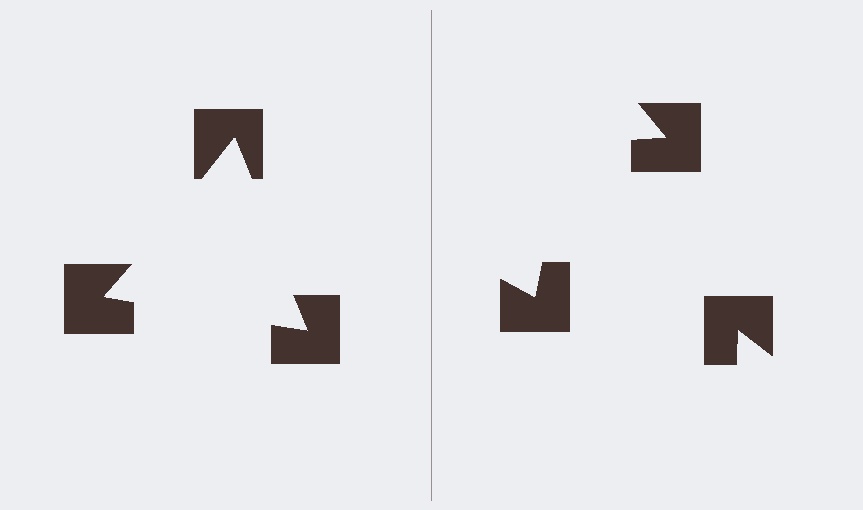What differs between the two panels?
The notched squares are positioned identically on both sides; only the wedge orientations differ. On the left they align to a triangle; on the right they are misaligned.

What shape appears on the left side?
An illusory triangle.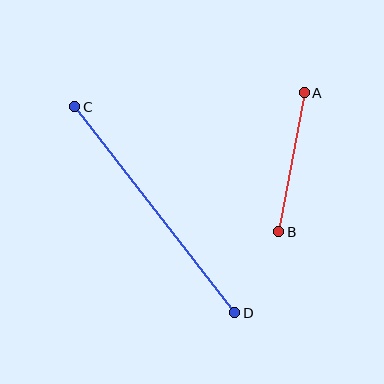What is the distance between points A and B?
The distance is approximately 141 pixels.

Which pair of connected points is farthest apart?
Points C and D are farthest apart.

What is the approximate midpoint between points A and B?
The midpoint is at approximately (291, 162) pixels.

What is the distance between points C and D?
The distance is approximately 261 pixels.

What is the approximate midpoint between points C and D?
The midpoint is at approximately (155, 210) pixels.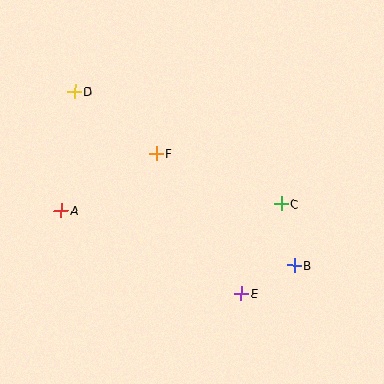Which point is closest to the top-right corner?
Point C is closest to the top-right corner.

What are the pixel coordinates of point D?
Point D is at (75, 92).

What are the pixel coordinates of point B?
Point B is at (294, 265).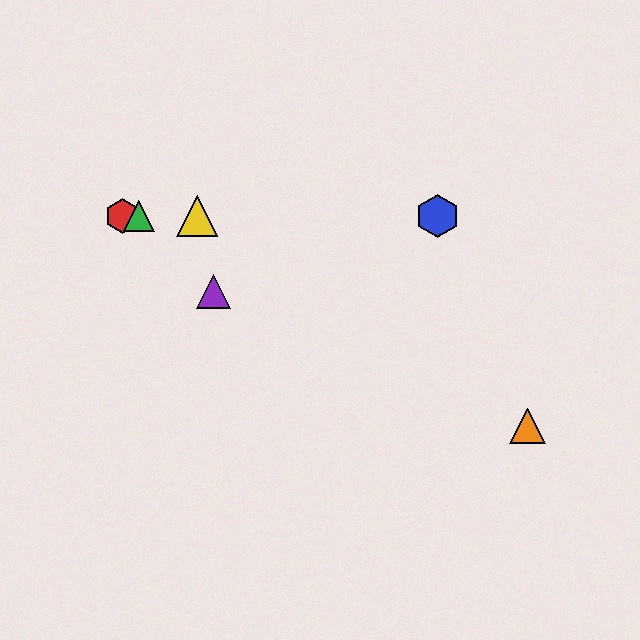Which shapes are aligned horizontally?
The red hexagon, the blue hexagon, the green triangle, the yellow triangle are aligned horizontally.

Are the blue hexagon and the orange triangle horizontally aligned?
No, the blue hexagon is at y≈216 and the orange triangle is at y≈426.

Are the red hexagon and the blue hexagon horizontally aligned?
Yes, both are at y≈216.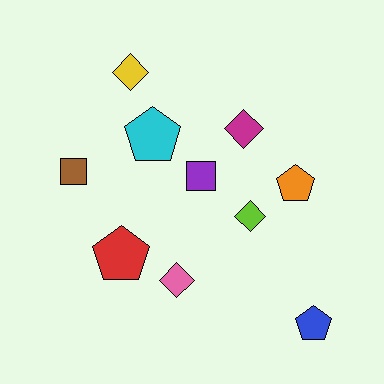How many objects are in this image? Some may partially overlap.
There are 10 objects.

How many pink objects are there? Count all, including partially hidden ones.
There is 1 pink object.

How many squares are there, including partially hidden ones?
There are 2 squares.